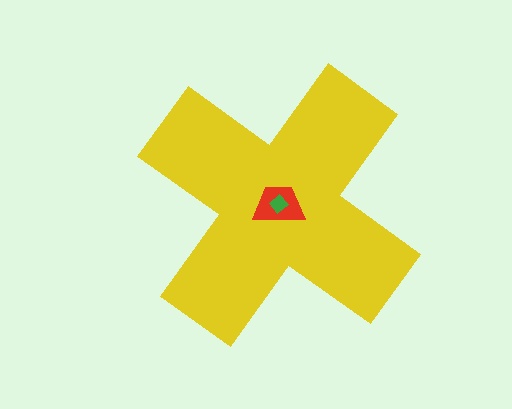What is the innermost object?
The green diamond.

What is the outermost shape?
The yellow cross.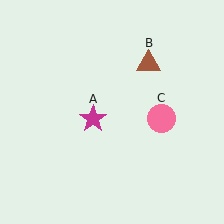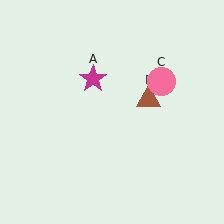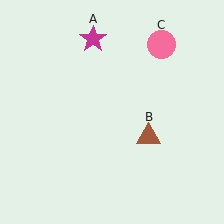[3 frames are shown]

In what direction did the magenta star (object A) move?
The magenta star (object A) moved up.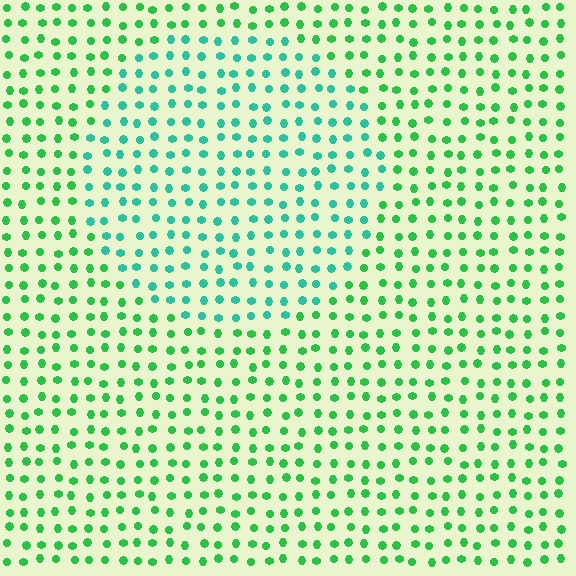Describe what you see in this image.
The image is filled with small green elements in a uniform arrangement. A circle-shaped region is visible where the elements are tinted to a slightly different hue, forming a subtle color boundary.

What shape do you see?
I see a circle.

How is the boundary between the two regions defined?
The boundary is defined purely by a slight shift in hue (about 35 degrees). Spacing, size, and orientation are identical on both sides.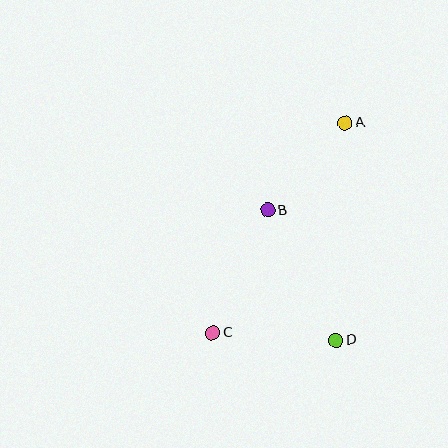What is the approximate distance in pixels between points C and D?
The distance between C and D is approximately 123 pixels.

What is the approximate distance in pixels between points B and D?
The distance between B and D is approximately 147 pixels.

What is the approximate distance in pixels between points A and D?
The distance between A and D is approximately 218 pixels.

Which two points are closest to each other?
Points A and B are closest to each other.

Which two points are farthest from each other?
Points A and C are farthest from each other.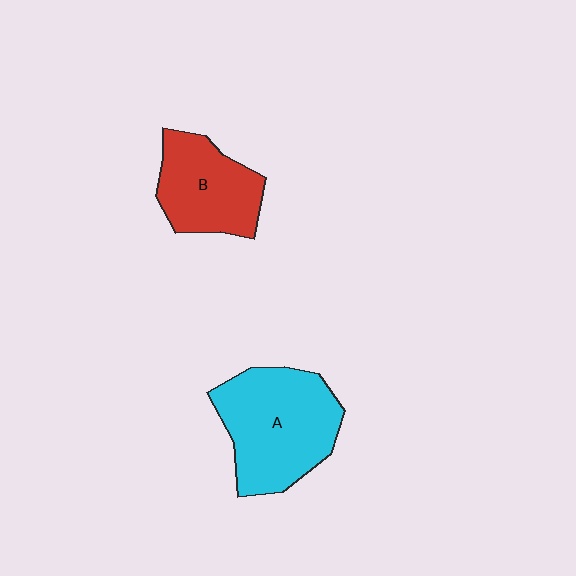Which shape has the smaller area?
Shape B (red).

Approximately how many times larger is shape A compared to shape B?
Approximately 1.4 times.